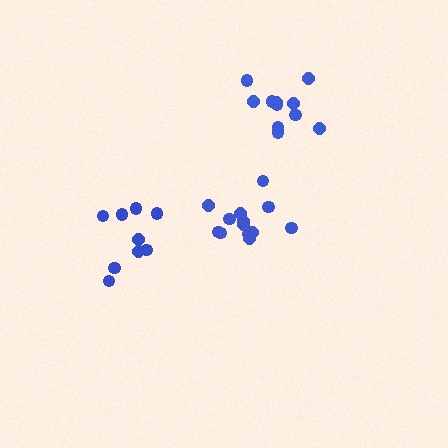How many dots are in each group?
Group 1: 11 dots, Group 2: 14 dots, Group 3: 9 dots (34 total).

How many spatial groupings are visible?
There are 3 spatial groupings.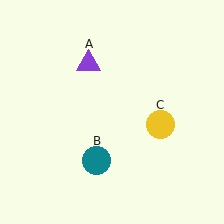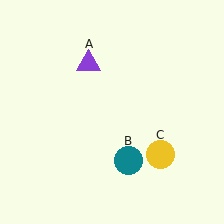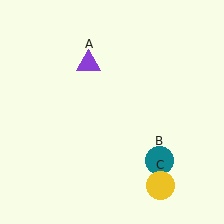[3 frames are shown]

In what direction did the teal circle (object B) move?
The teal circle (object B) moved right.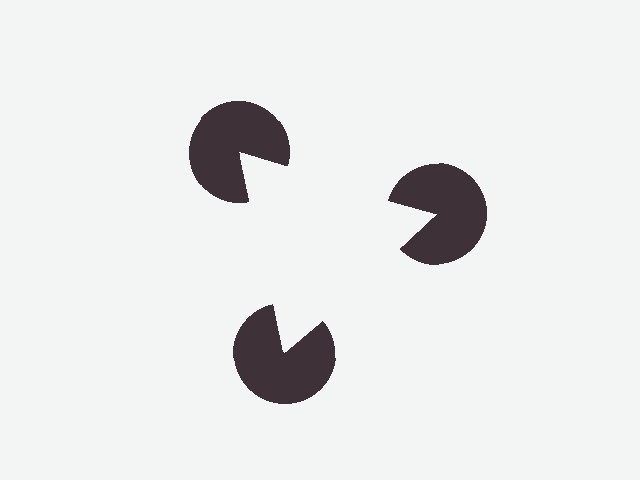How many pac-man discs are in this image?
There are 3 — one at each vertex of the illusory triangle.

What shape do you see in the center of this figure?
An illusory triangle — its edges are inferred from the aligned wedge cuts in the pac-man discs, not physically drawn.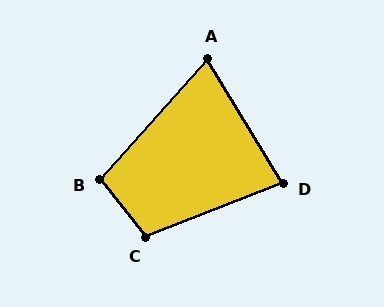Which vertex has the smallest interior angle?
A, at approximately 73 degrees.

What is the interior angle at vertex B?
Approximately 100 degrees (obtuse).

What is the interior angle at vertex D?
Approximately 80 degrees (acute).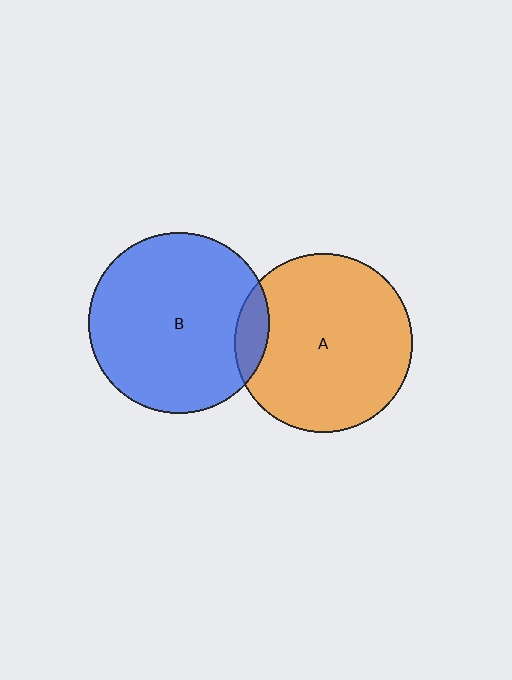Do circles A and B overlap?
Yes.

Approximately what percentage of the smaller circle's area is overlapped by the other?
Approximately 10%.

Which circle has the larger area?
Circle B (blue).